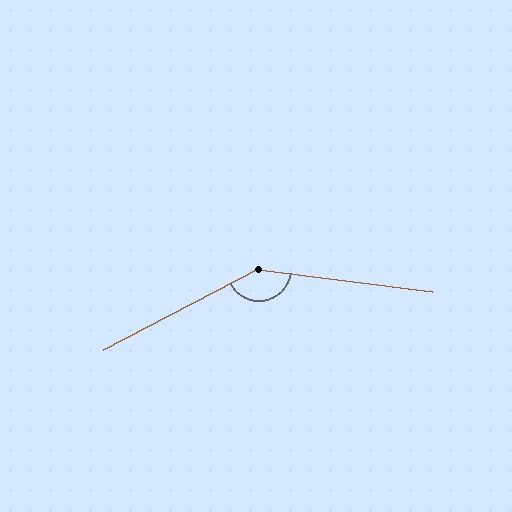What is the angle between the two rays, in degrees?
Approximately 145 degrees.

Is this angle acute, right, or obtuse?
It is obtuse.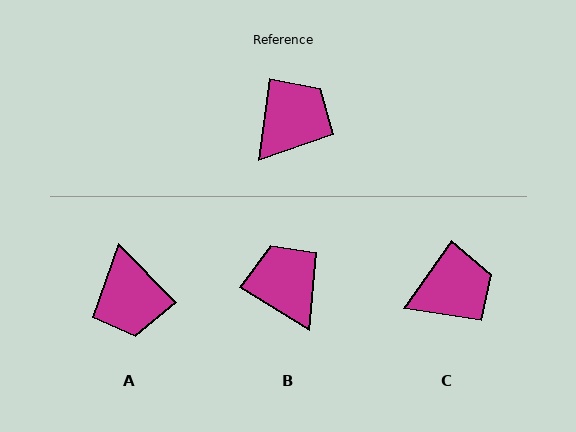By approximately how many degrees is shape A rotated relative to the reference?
Approximately 129 degrees clockwise.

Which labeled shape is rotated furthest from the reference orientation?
A, about 129 degrees away.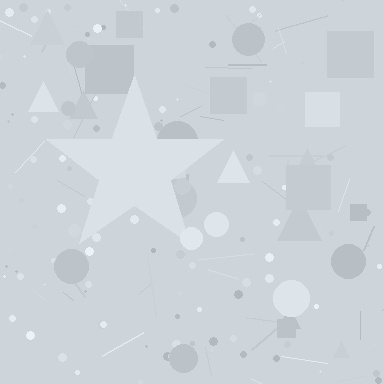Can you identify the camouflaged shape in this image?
The camouflaged shape is a star.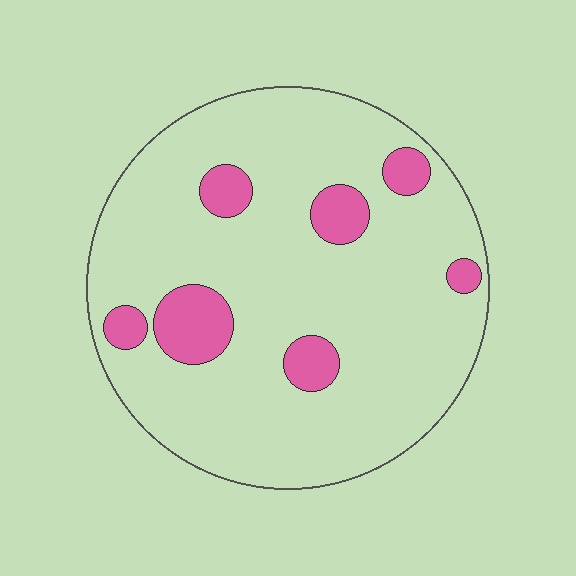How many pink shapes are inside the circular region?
7.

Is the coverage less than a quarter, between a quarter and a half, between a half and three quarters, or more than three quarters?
Less than a quarter.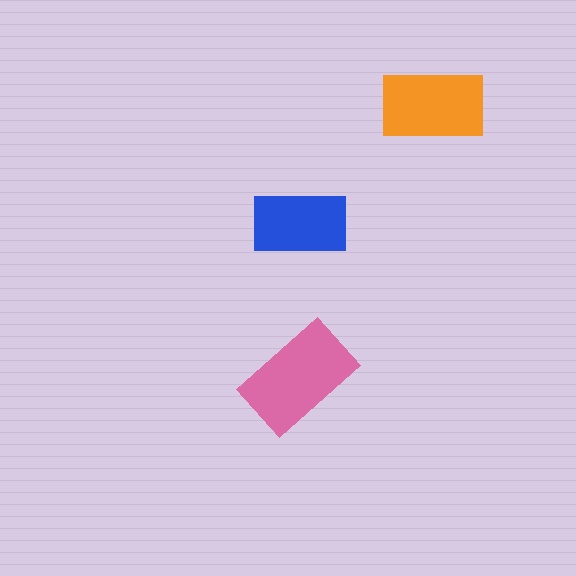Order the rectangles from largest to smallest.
the pink one, the orange one, the blue one.